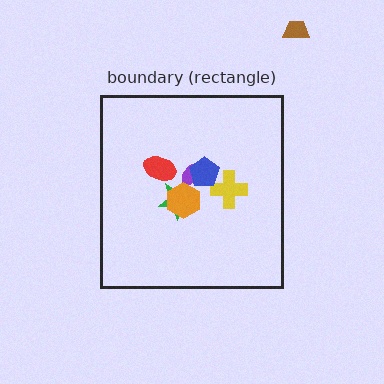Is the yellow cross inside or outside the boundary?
Inside.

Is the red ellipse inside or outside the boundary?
Inside.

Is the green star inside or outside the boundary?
Inside.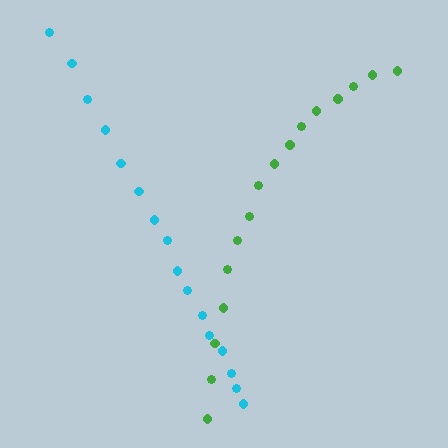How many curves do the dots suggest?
There are 2 distinct paths.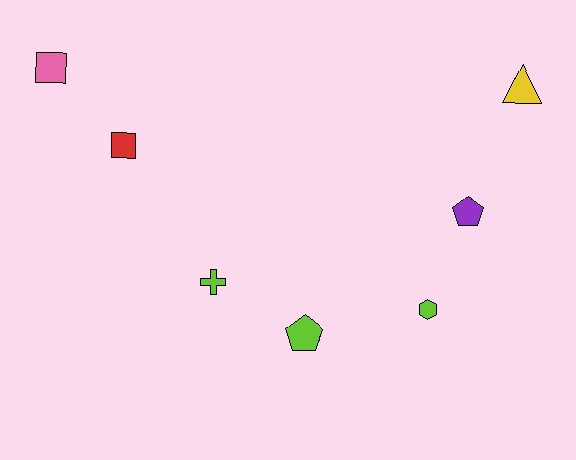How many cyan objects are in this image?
There are no cyan objects.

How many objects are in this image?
There are 7 objects.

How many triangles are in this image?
There is 1 triangle.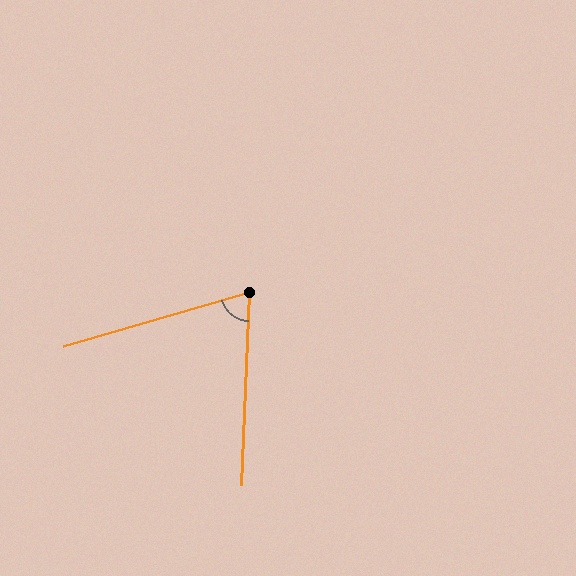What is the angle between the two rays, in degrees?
Approximately 71 degrees.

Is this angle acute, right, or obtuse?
It is acute.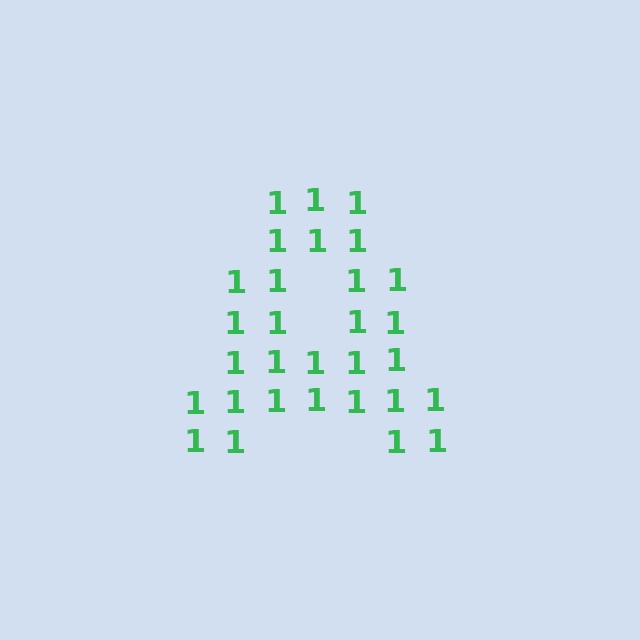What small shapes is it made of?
It is made of small digit 1's.